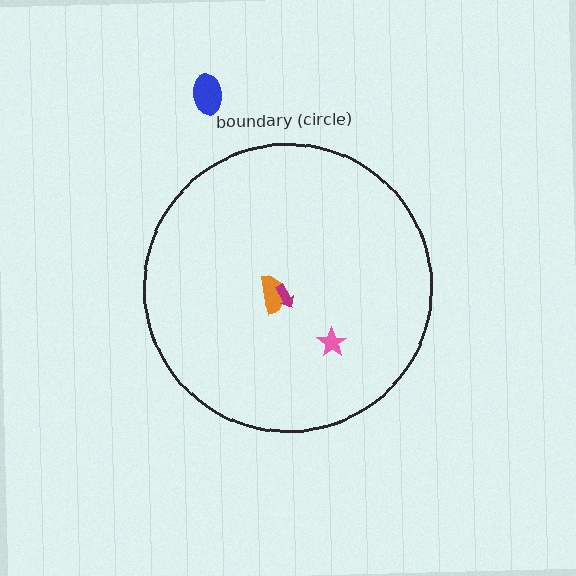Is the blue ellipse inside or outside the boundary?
Outside.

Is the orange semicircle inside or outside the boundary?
Inside.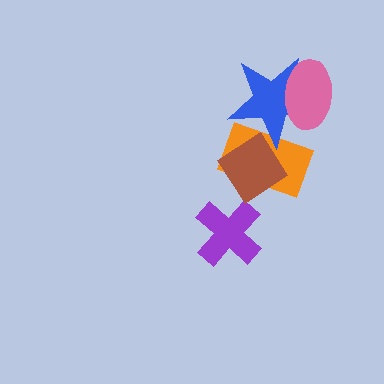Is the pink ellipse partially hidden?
No, no other shape covers it.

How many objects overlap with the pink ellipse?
1 object overlaps with the pink ellipse.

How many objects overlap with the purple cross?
0 objects overlap with the purple cross.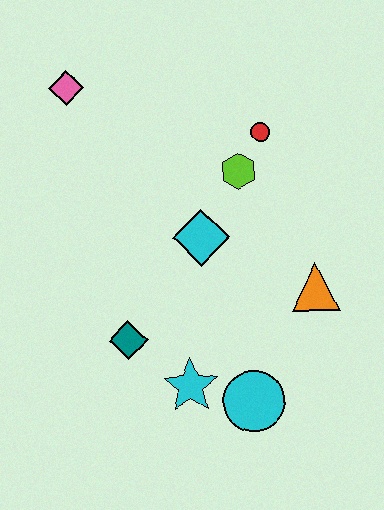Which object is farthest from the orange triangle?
The pink diamond is farthest from the orange triangle.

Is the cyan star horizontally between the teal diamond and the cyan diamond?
Yes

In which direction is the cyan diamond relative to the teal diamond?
The cyan diamond is above the teal diamond.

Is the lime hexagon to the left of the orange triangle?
Yes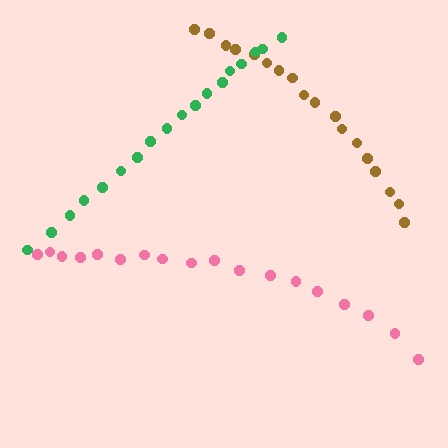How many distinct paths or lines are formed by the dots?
There are 3 distinct paths.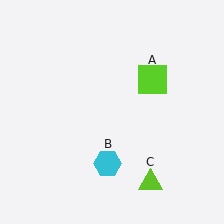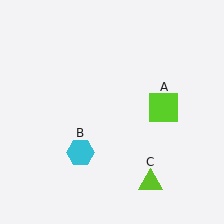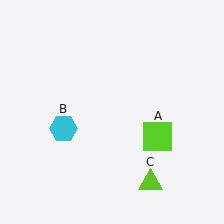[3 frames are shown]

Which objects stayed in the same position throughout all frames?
Lime triangle (object C) remained stationary.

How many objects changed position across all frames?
2 objects changed position: lime square (object A), cyan hexagon (object B).